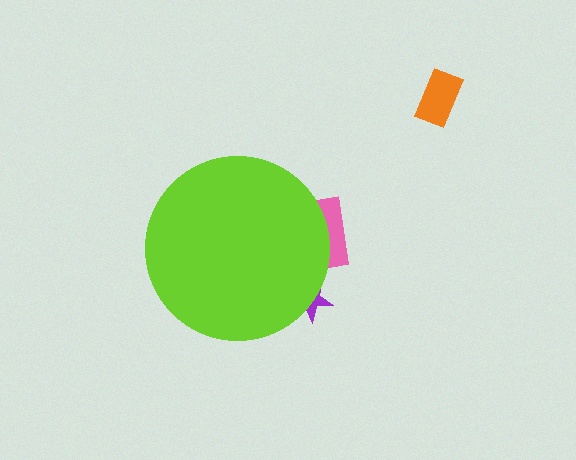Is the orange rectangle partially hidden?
No, the orange rectangle is fully visible.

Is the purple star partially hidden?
Yes, the purple star is partially hidden behind the lime circle.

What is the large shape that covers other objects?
A lime circle.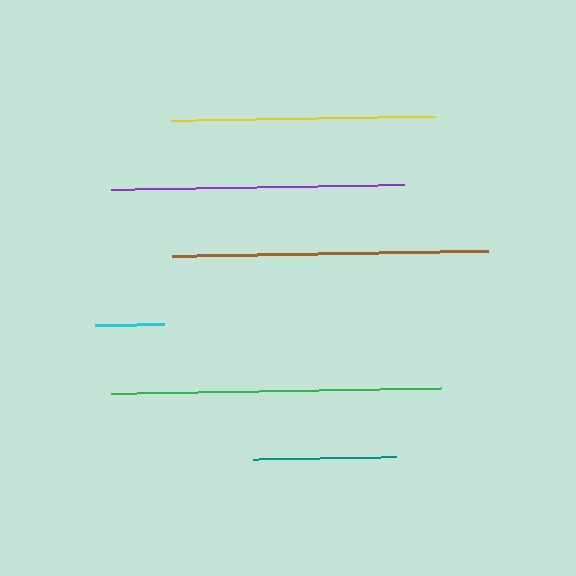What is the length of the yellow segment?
The yellow segment is approximately 265 pixels long.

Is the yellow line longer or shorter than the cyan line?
The yellow line is longer than the cyan line.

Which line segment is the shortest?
The cyan line is the shortest at approximately 69 pixels.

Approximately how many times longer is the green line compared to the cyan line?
The green line is approximately 4.8 times the length of the cyan line.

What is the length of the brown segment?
The brown segment is approximately 316 pixels long.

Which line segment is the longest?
The green line is the longest at approximately 330 pixels.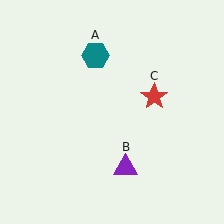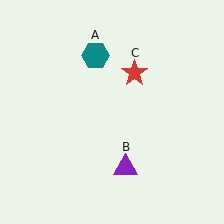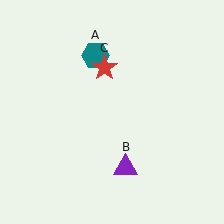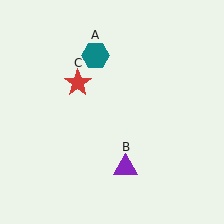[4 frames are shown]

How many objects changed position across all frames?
1 object changed position: red star (object C).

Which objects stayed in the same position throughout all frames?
Teal hexagon (object A) and purple triangle (object B) remained stationary.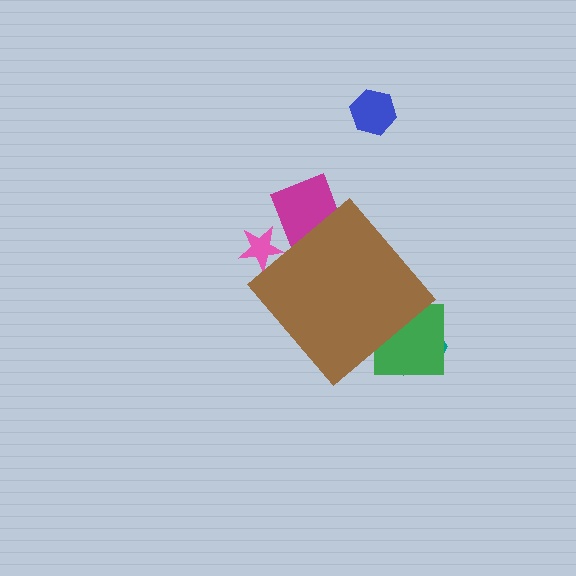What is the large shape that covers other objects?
A brown diamond.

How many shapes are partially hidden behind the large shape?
4 shapes are partially hidden.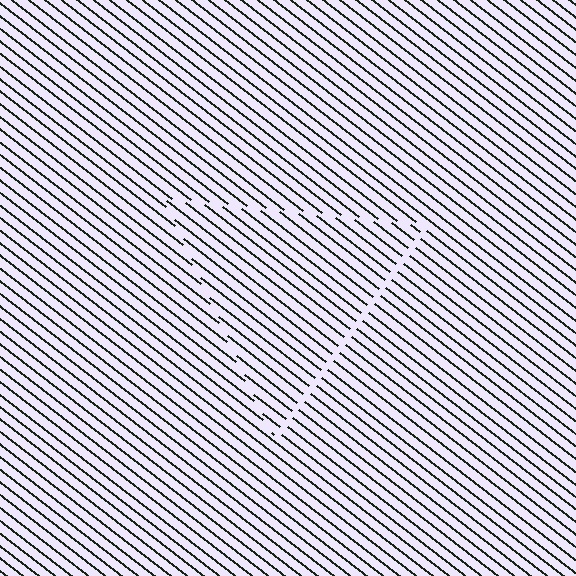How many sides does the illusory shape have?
3 sides — the line-ends trace a triangle.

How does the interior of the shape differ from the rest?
The interior of the shape contains the same grating, shifted by half a period — the contour is defined by the phase discontinuity where line-ends from the inner and outer gratings abut.